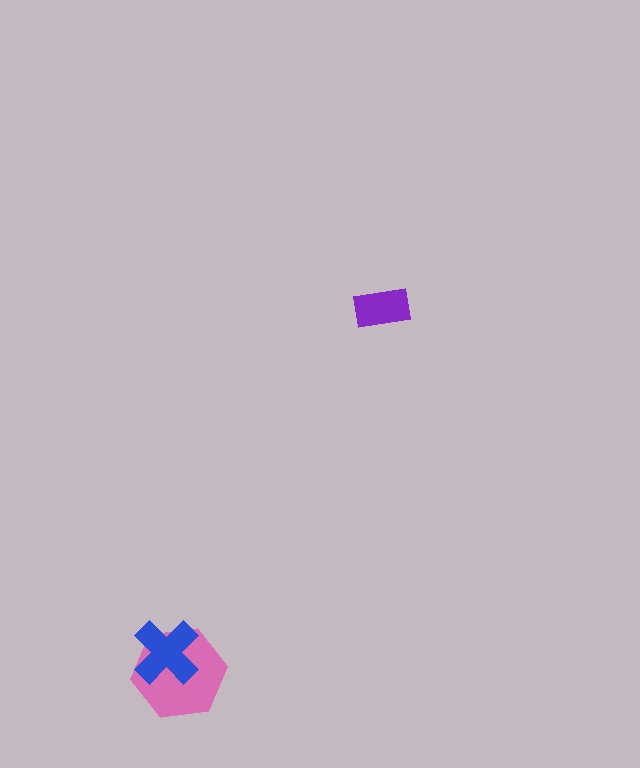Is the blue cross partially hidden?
No, no other shape covers it.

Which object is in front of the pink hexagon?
The blue cross is in front of the pink hexagon.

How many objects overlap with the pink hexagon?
1 object overlaps with the pink hexagon.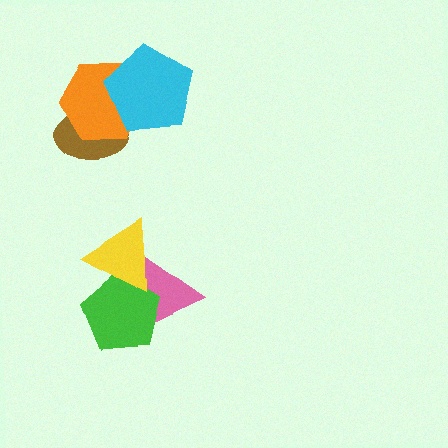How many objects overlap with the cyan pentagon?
2 objects overlap with the cyan pentagon.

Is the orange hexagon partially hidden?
Yes, it is partially covered by another shape.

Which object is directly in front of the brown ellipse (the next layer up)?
The orange hexagon is directly in front of the brown ellipse.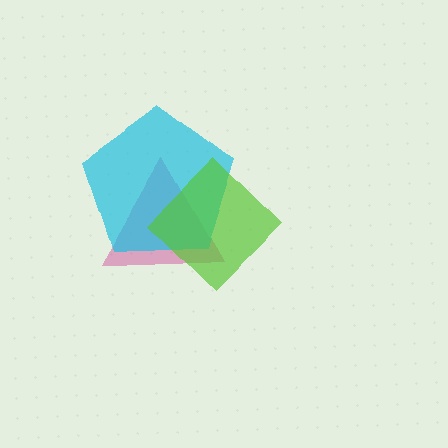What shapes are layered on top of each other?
The layered shapes are: a magenta triangle, a cyan pentagon, a lime diamond.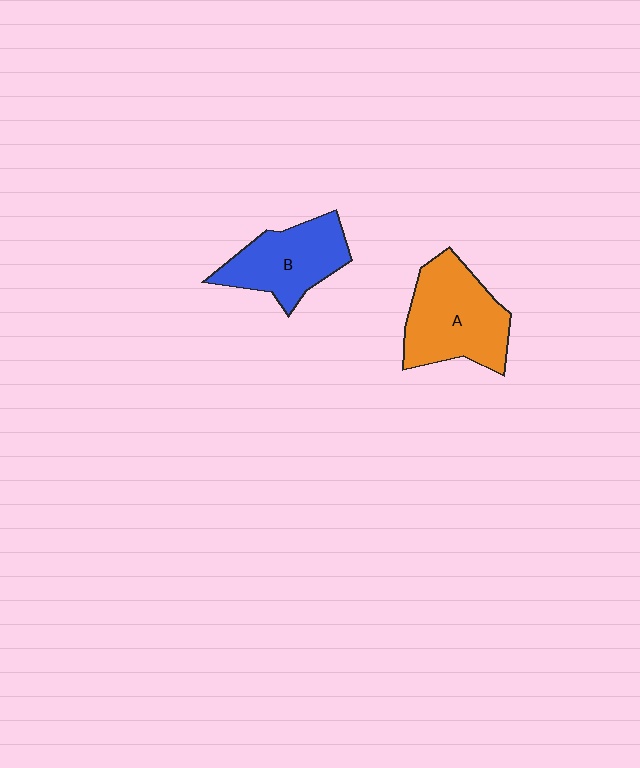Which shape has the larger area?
Shape A (orange).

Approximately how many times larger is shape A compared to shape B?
Approximately 1.3 times.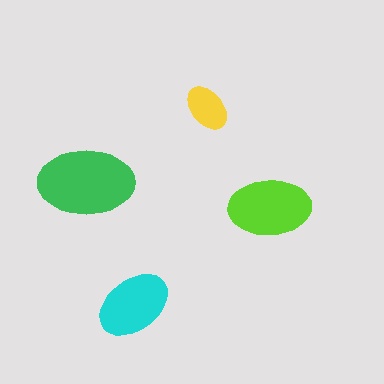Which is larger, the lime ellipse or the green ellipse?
The green one.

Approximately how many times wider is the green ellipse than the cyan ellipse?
About 1.5 times wider.